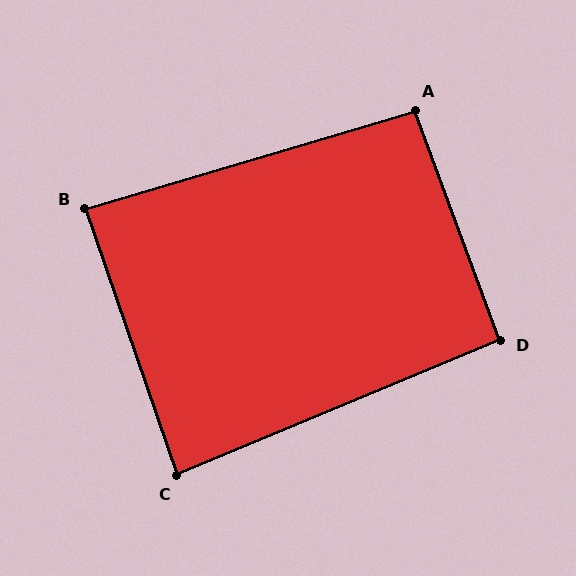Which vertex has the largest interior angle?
A, at approximately 94 degrees.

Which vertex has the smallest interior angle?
C, at approximately 86 degrees.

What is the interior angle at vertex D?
Approximately 92 degrees (approximately right).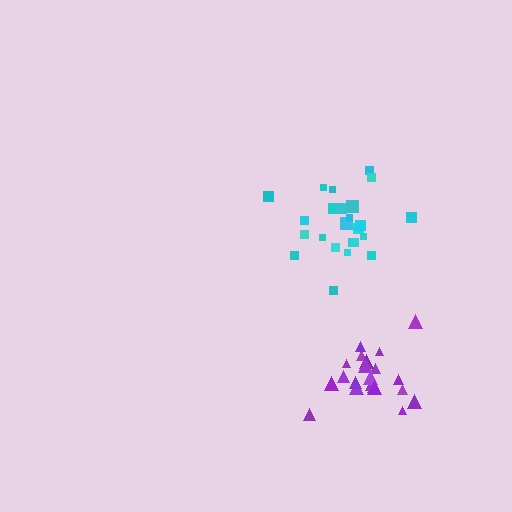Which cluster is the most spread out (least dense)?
Cyan.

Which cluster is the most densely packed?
Purple.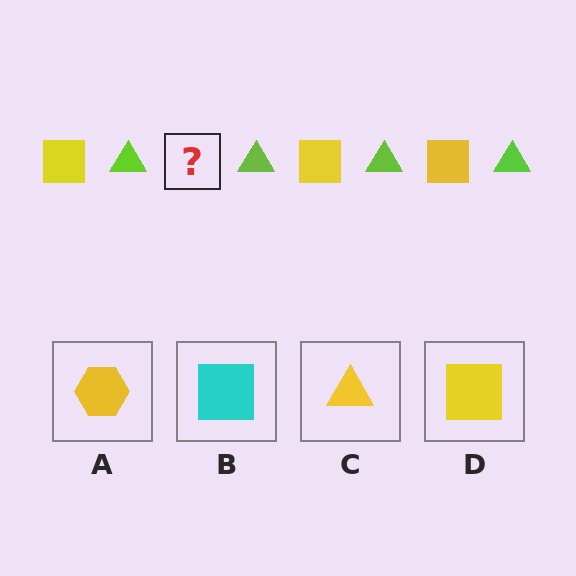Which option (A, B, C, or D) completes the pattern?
D.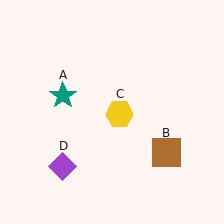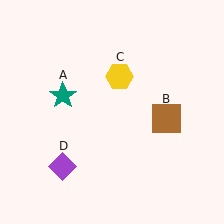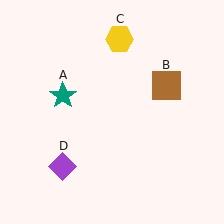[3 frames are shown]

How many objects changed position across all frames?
2 objects changed position: brown square (object B), yellow hexagon (object C).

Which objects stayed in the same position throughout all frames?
Teal star (object A) and purple diamond (object D) remained stationary.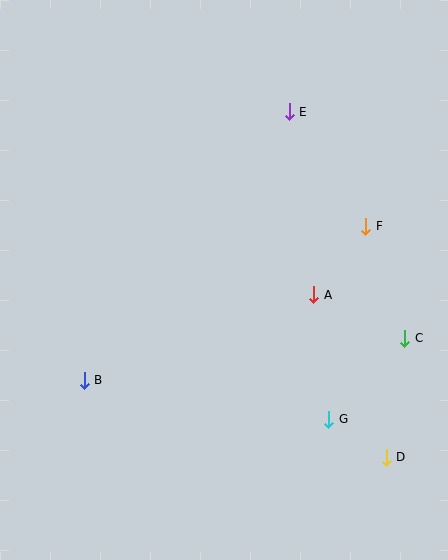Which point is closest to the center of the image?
Point A at (314, 295) is closest to the center.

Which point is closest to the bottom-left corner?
Point B is closest to the bottom-left corner.